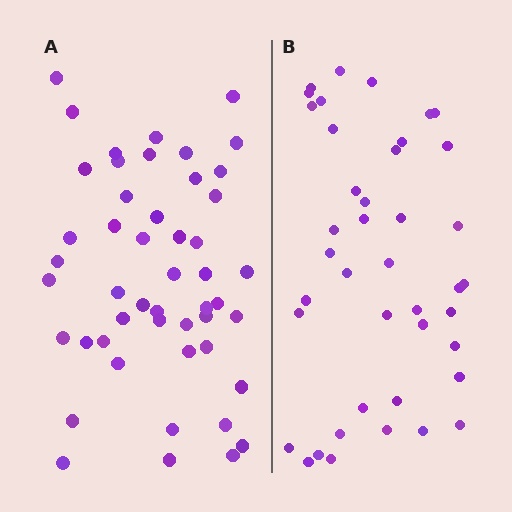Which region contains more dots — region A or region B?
Region A (the left region) has more dots.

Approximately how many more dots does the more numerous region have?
Region A has roughly 8 or so more dots than region B.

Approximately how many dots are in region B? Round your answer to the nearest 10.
About 40 dots. (The exact count is 41, which rounds to 40.)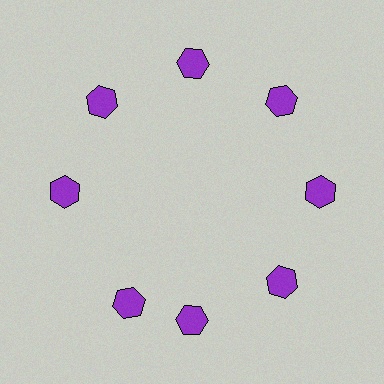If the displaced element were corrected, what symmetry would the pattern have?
It would have 8-fold rotational symmetry — the pattern would map onto itself every 45 degrees.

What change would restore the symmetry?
The symmetry would be restored by rotating it back into even spacing with its neighbors so that all 8 hexagons sit at equal angles and equal distance from the center.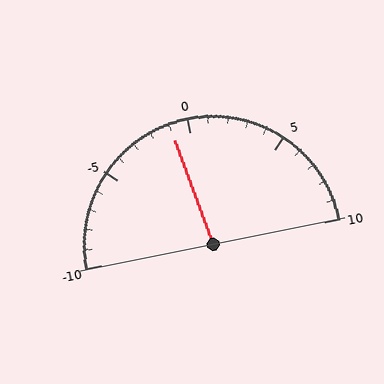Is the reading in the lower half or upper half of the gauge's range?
The reading is in the lower half of the range (-10 to 10).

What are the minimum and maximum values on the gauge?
The gauge ranges from -10 to 10.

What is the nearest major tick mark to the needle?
The nearest major tick mark is 0.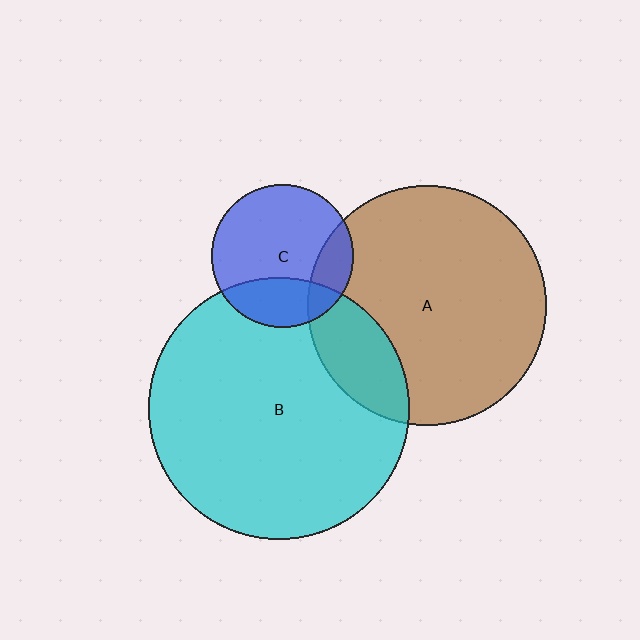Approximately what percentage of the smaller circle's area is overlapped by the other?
Approximately 25%.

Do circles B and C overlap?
Yes.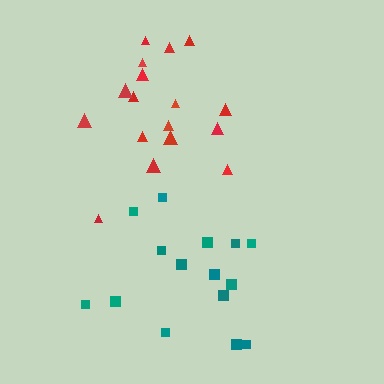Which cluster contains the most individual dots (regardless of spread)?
Red (17).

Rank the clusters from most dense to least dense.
red, teal.